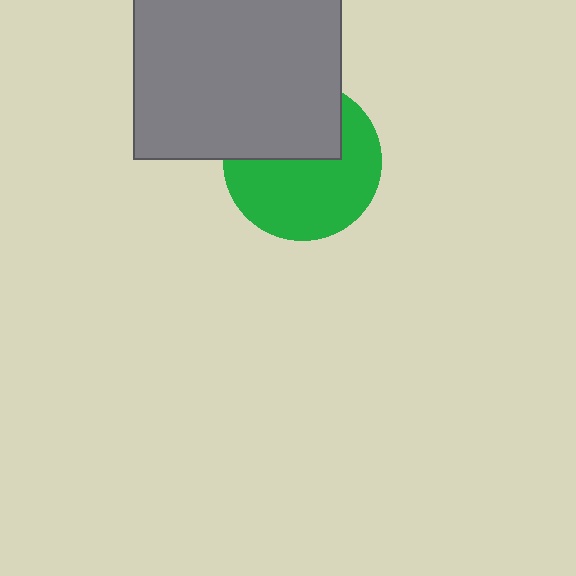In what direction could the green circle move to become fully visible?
The green circle could move down. That would shift it out from behind the gray square entirely.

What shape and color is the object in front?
The object in front is a gray square.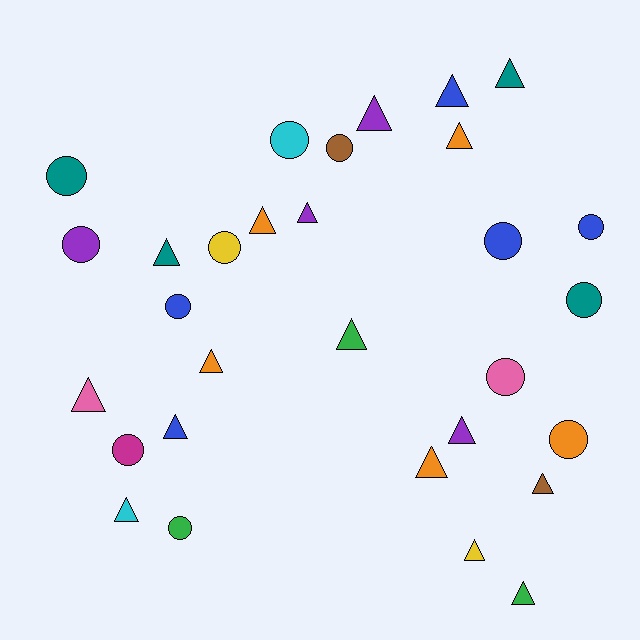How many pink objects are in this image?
There are 2 pink objects.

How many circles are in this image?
There are 13 circles.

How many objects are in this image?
There are 30 objects.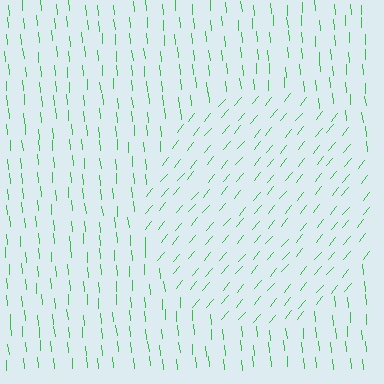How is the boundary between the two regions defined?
The boundary is defined purely by a change in line orientation (approximately 45 degrees difference). All lines are the same color and thickness.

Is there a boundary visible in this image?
Yes, there is a texture boundary formed by a change in line orientation.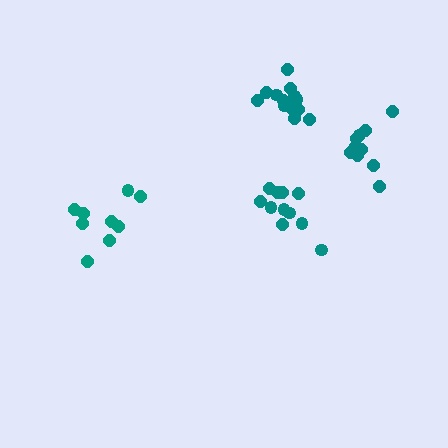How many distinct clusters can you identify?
There are 4 distinct clusters.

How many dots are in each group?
Group 1: 9 dots, Group 2: 11 dots, Group 3: 14 dots, Group 4: 10 dots (44 total).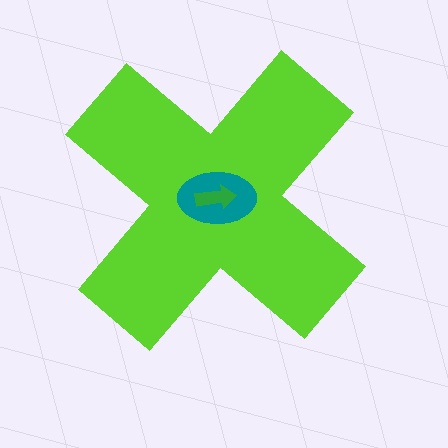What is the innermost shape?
The green arrow.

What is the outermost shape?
The lime cross.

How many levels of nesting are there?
3.